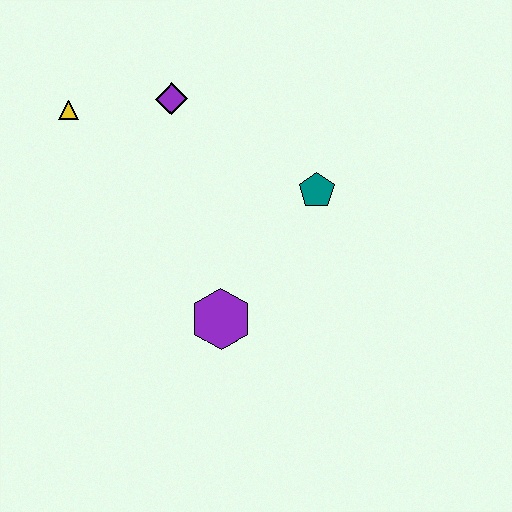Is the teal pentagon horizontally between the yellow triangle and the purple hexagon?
No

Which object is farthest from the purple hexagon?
The yellow triangle is farthest from the purple hexagon.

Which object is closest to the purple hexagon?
The teal pentagon is closest to the purple hexagon.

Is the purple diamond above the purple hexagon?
Yes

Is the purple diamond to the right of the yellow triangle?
Yes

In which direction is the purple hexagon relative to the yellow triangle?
The purple hexagon is below the yellow triangle.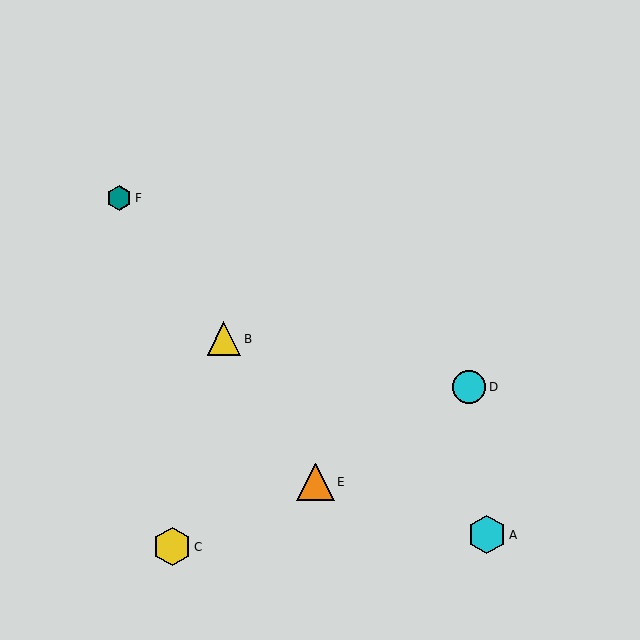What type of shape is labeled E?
Shape E is an orange triangle.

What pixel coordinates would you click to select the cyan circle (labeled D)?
Click at (469, 387) to select the cyan circle D.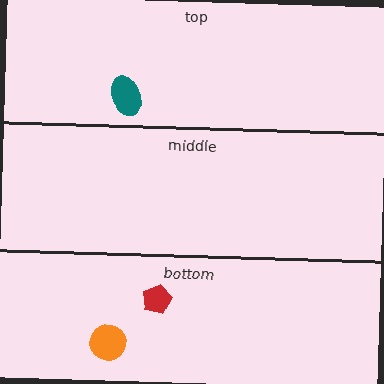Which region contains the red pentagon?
The bottom region.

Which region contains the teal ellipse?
The top region.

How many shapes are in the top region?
1.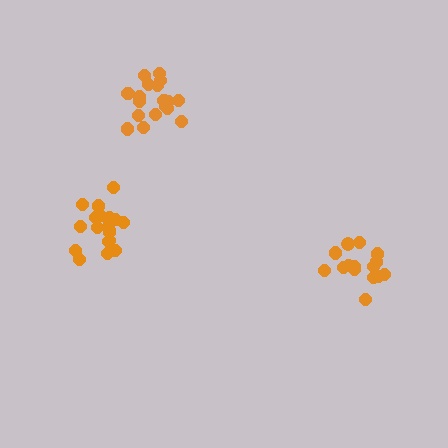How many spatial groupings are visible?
There are 3 spatial groupings.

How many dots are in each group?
Group 1: 18 dots, Group 2: 15 dots, Group 3: 19 dots (52 total).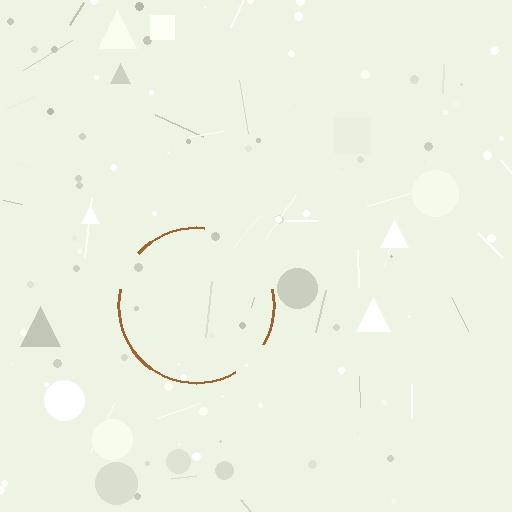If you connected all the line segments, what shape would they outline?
They would outline a circle.